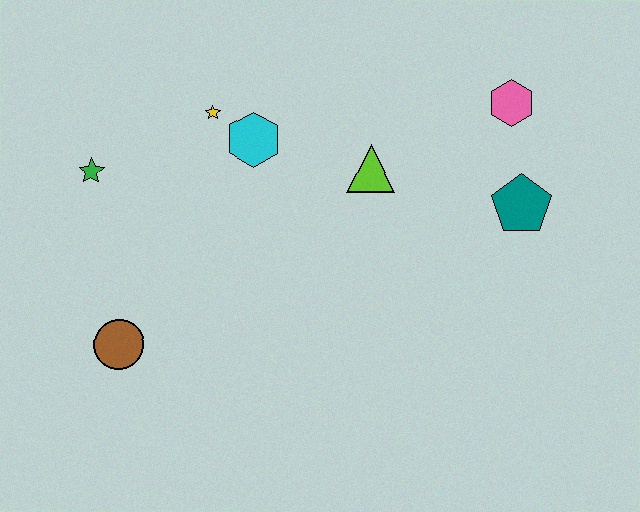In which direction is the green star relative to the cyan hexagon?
The green star is to the left of the cyan hexagon.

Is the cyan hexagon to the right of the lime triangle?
No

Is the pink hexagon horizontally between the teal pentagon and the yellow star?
Yes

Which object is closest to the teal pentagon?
The pink hexagon is closest to the teal pentagon.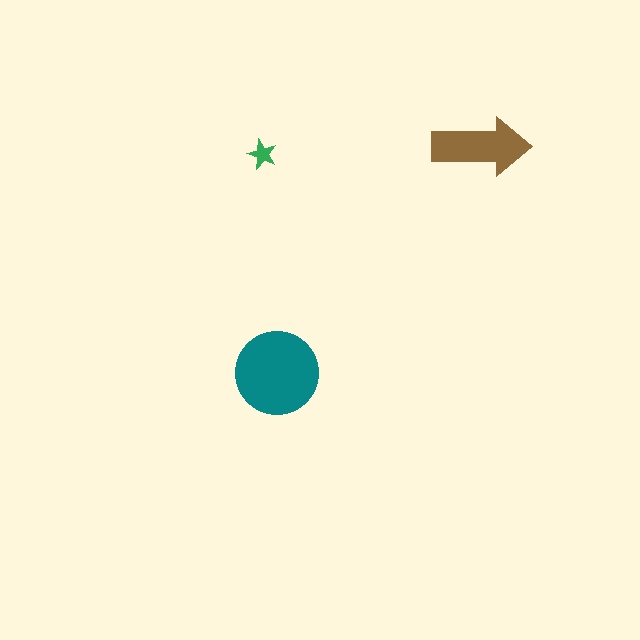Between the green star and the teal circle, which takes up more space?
The teal circle.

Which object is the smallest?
The green star.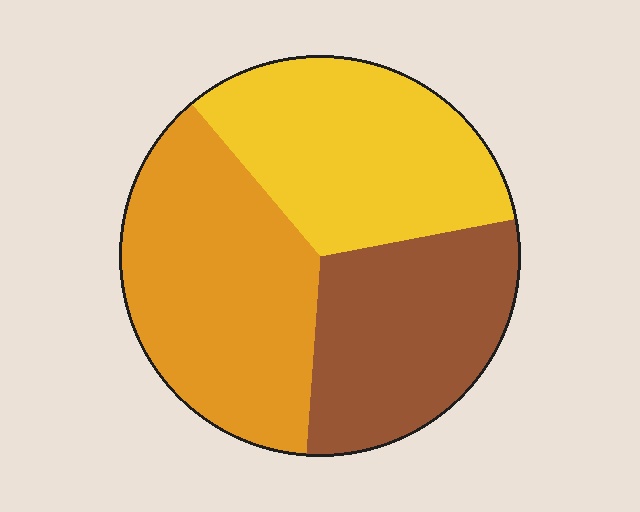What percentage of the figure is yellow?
Yellow covers roughly 35% of the figure.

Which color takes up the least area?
Brown, at roughly 30%.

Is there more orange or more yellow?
Orange.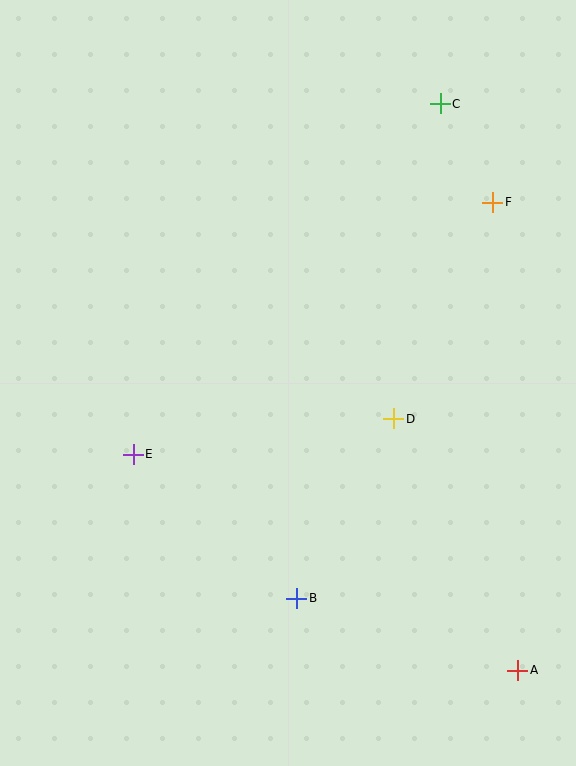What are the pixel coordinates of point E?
Point E is at (133, 454).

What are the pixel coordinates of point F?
Point F is at (493, 202).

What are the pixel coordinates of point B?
Point B is at (297, 598).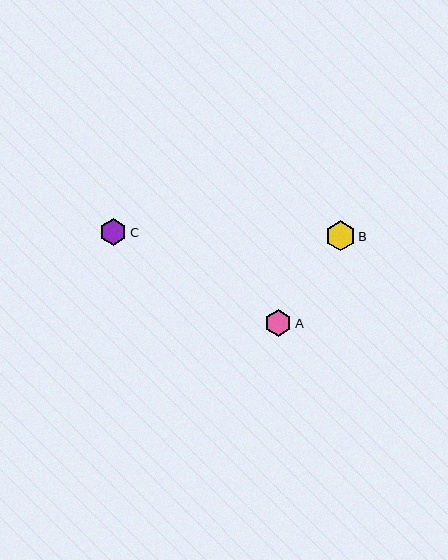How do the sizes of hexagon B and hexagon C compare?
Hexagon B and hexagon C are approximately the same size.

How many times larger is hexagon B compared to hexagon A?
Hexagon B is approximately 1.1 times the size of hexagon A.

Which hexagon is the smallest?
Hexagon A is the smallest with a size of approximately 27 pixels.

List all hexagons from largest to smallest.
From largest to smallest: B, C, A.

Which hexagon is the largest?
Hexagon B is the largest with a size of approximately 30 pixels.